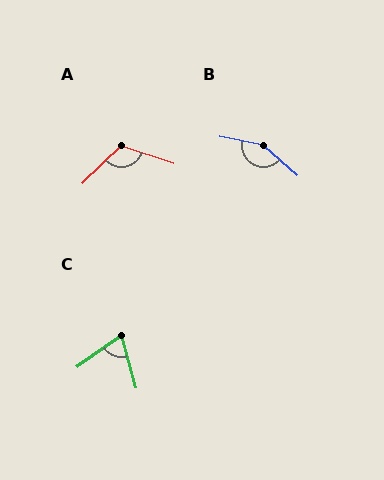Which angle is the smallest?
C, at approximately 69 degrees.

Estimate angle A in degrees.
Approximately 117 degrees.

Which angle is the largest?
B, at approximately 150 degrees.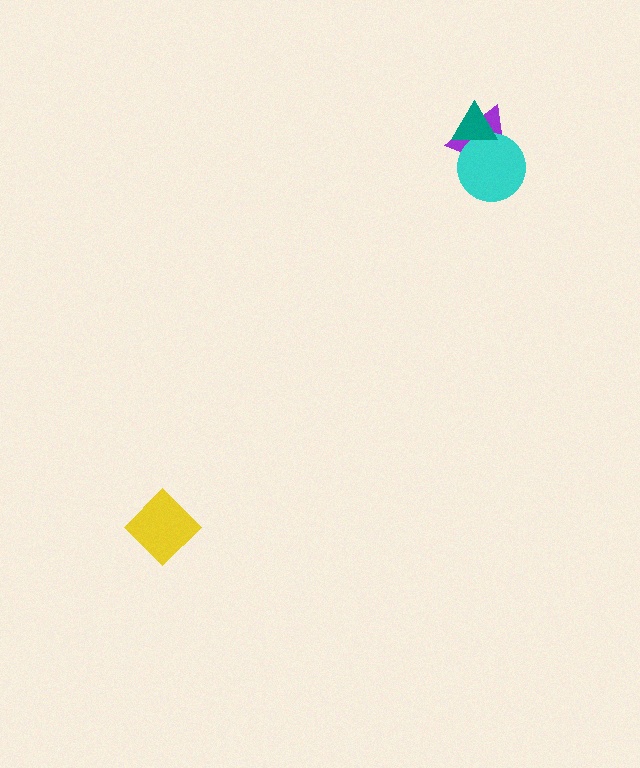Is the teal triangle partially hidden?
No, no other shape covers it.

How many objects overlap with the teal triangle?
2 objects overlap with the teal triangle.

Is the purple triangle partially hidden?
Yes, it is partially covered by another shape.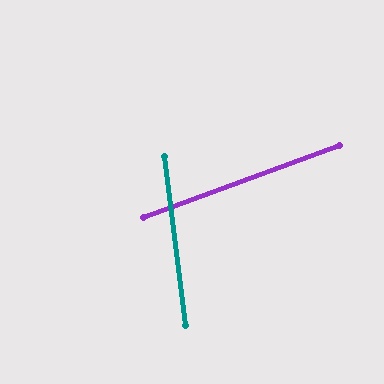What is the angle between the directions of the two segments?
Approximately 77 degrees.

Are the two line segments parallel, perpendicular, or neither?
Neither parallel nor perpendicular — they differ by about 77°.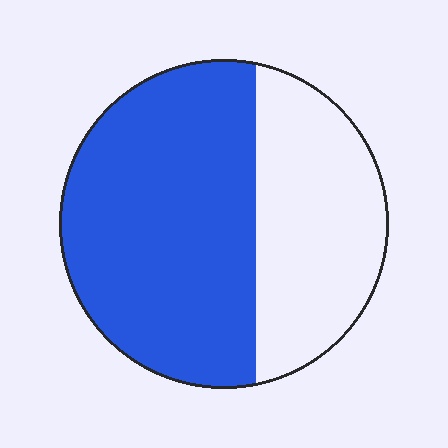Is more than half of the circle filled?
Yes.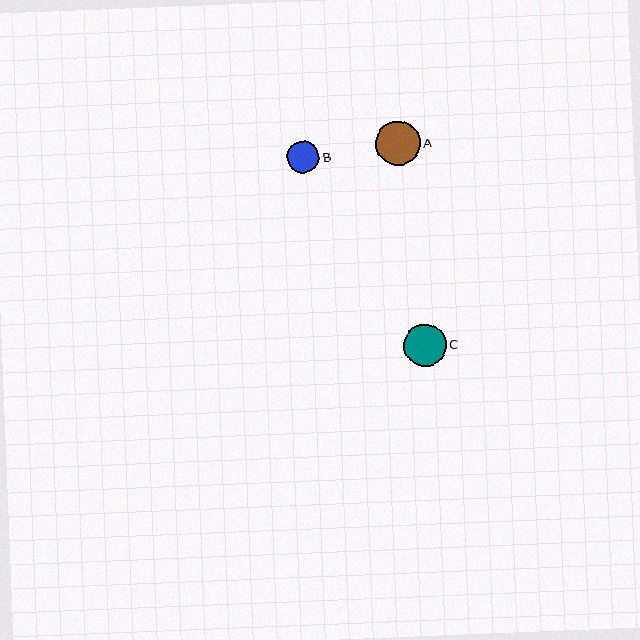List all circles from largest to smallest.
From largest to smallest: A, C, B.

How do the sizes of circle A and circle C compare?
Circle A and circle C are approximately the same size.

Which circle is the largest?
Circle A is the largest with a size of approximately 45 pixels.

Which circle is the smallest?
Circle B is the smallest with a size of approximately 32 pixels.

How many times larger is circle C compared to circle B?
Circle C is approximately 1.3 times the size of circle B.